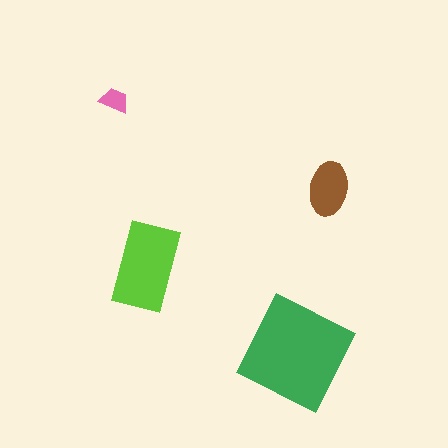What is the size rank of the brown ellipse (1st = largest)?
3rd.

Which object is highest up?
The pink trapezoid is topmost.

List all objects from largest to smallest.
The green square, the lime rectangle, the brown ellipse, the pink trapezoid.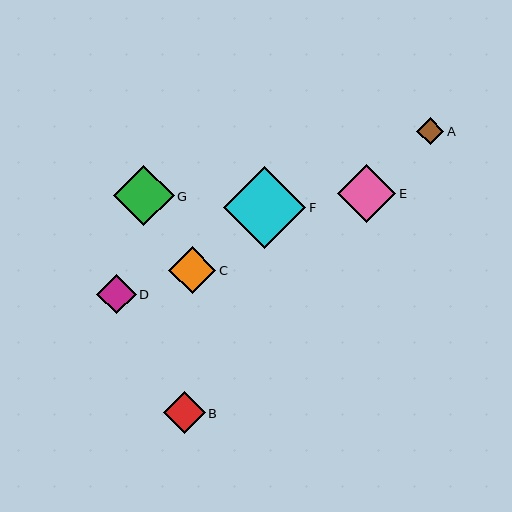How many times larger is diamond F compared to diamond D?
Diamond F is approximately 2.1 times the size of diamond D.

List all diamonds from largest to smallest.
From largest to smallest: F, G, E, C, B, D, A.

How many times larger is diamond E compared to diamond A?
Diamond E is approximately 2.1 times the size of diamond A.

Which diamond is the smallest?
Diamond A is the smallest with a size of approximately 27 pixels.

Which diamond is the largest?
Diamond F is the largest with a size of approximately 82 pixels.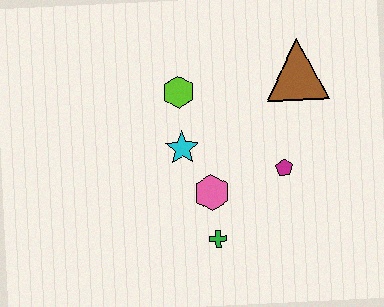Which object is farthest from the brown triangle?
The green cross is farthest from the brown triangle.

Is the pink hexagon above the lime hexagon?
No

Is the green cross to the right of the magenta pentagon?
No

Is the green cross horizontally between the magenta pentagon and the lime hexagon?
Yes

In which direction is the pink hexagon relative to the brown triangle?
The pink hexagon is below the brown triangle.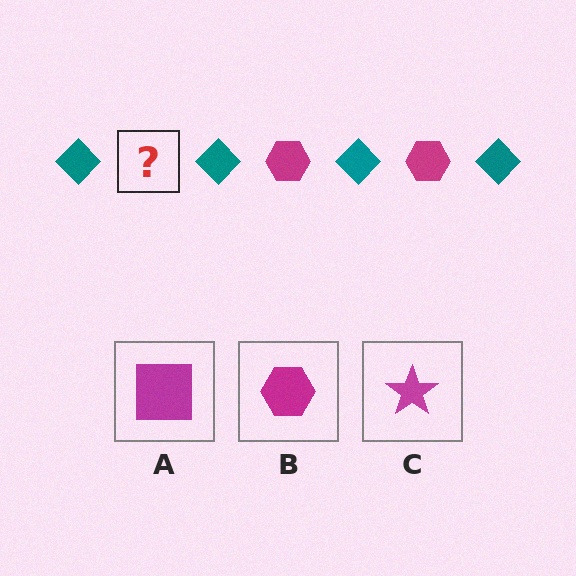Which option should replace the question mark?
Option B.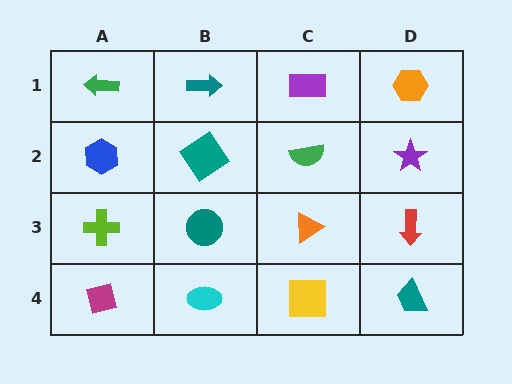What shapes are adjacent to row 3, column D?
A purple star (row 2, column D), a teal trapezoid (row 4, column D), an orange triangle (row 3, column C).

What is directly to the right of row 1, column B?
A purple rectangle.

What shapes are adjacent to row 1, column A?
A blue hexagon (row 2, column A), a teal arrow (row 1, column B).